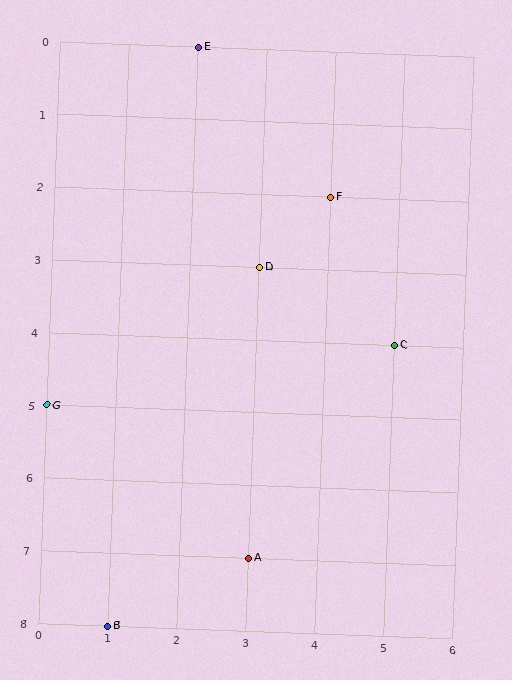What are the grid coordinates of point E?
Point E is at grid coordinates (2, 0).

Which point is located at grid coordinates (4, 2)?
Point F is at (4, 2).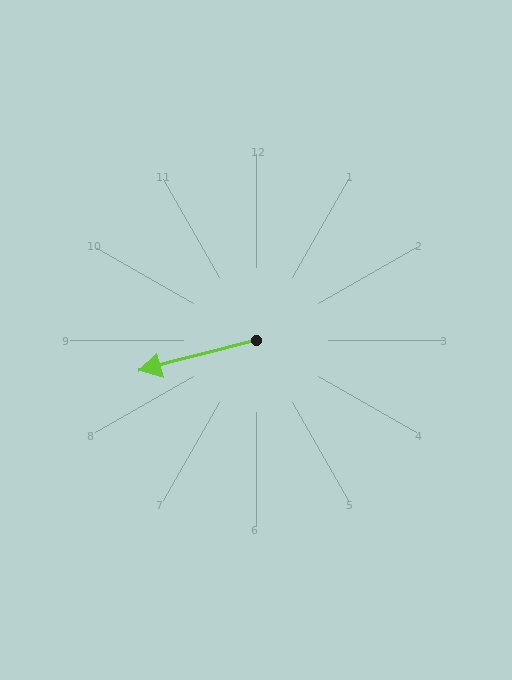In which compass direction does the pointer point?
West.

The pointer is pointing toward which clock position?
Roughly 9 o'clock.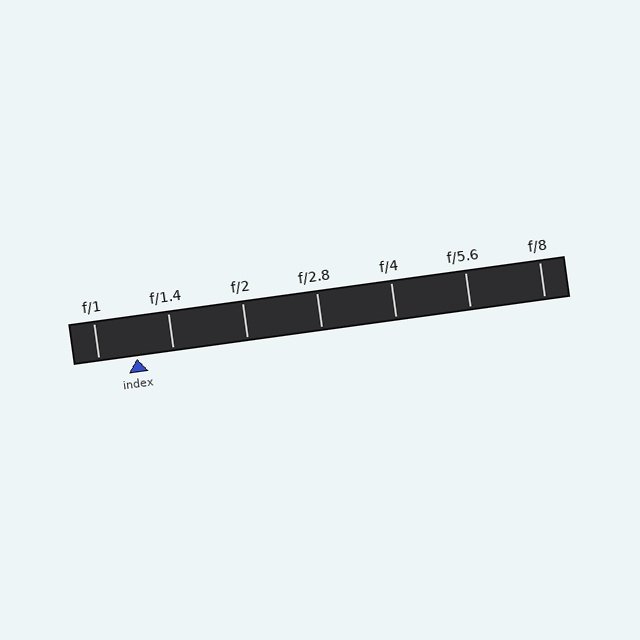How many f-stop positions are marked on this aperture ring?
There are 7 f-stop positions marked.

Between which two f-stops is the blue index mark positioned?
The index mark is between f/1 and f/1.4.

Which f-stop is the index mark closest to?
The index mark is closest to f/1.4.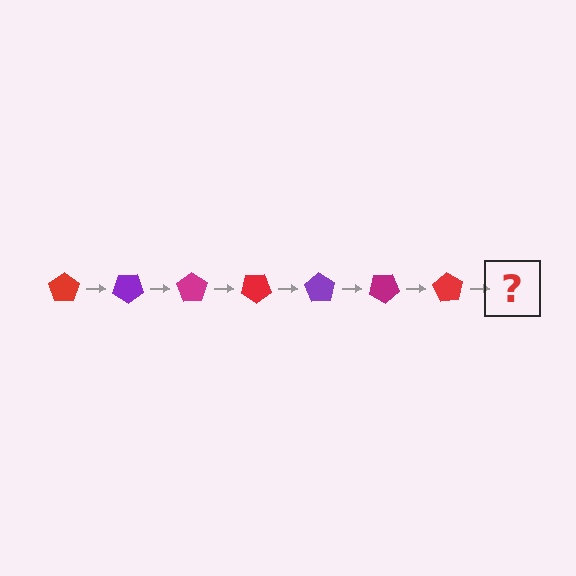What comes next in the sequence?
The next element should be a purple pentagon, rotated 245 degrees from the start.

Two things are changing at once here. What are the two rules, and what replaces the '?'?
The two rules are that it rotates 35 degrees each step and the color cycles through red, purple, and magenta. The '?' should be a purple pentagon, rotated 245 degrees from the start.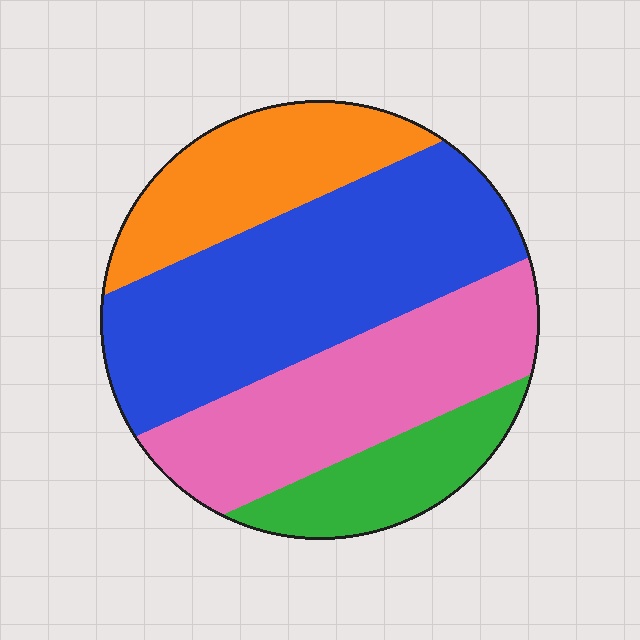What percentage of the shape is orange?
Orange takes up about one fifth (1/5) of the shape.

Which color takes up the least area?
Green, at roughly 15%.